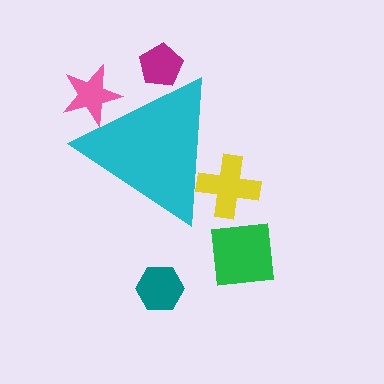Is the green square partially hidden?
No, the green square is fully visible.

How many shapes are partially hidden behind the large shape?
3 shapes are partially hidden.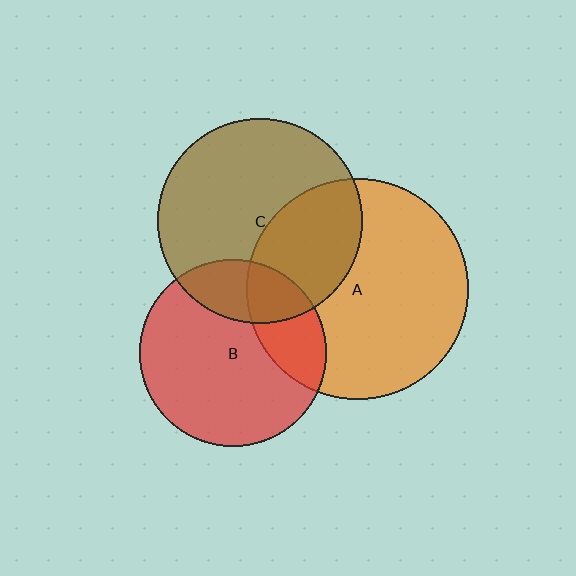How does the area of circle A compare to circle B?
Approximately 1.4 times.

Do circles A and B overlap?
Yes.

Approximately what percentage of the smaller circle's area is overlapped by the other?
Approximately 25%.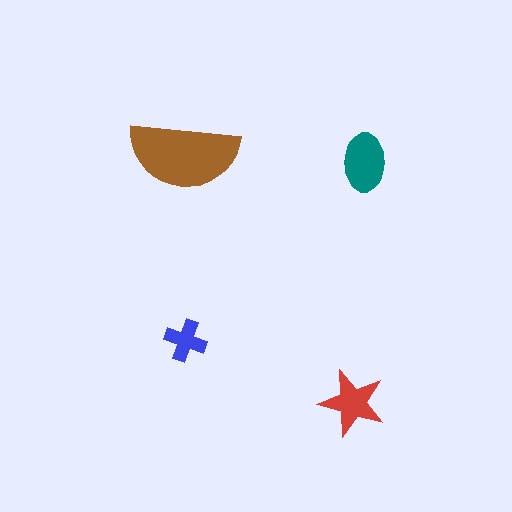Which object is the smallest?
The blue cross.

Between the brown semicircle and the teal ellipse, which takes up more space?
The brown semicircle.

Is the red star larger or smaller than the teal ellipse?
Smaller.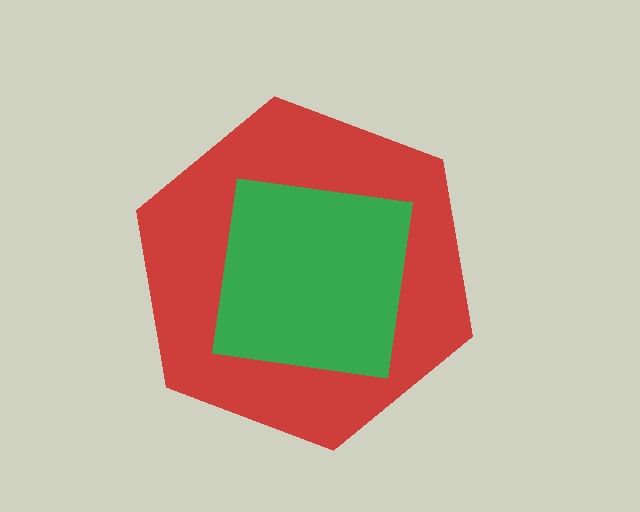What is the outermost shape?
The red hexagon.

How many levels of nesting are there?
2.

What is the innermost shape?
The green square.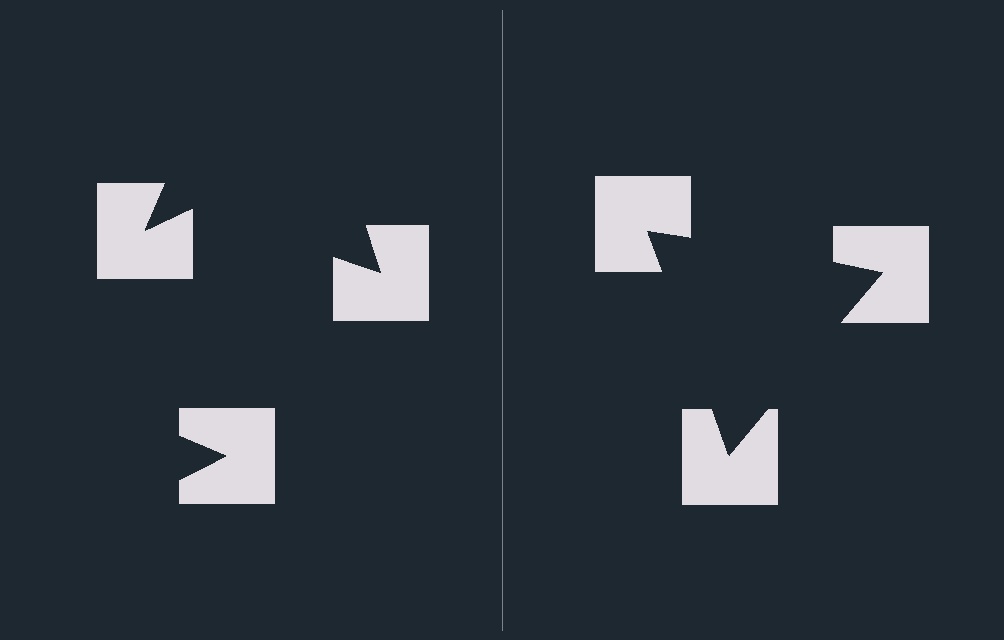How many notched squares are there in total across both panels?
6 — 3 on each side.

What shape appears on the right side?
An illusory triangle.